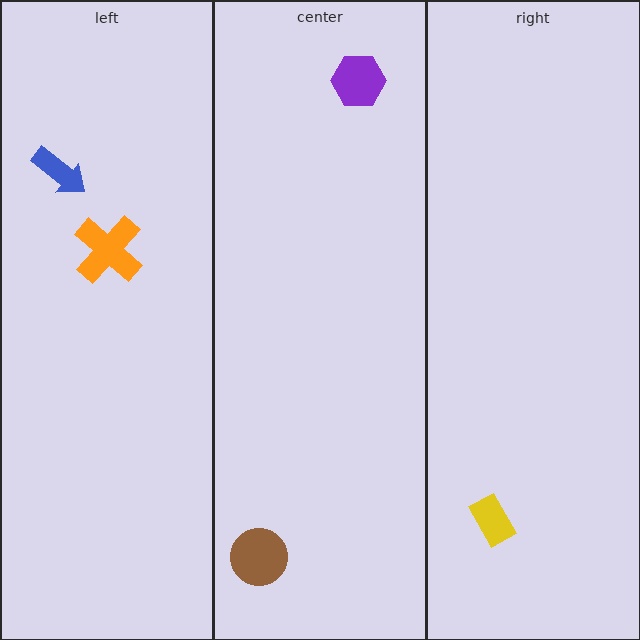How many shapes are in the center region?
2.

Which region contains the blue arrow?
The left region.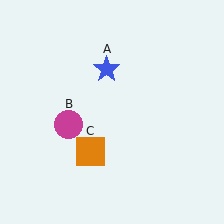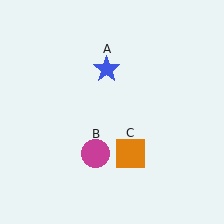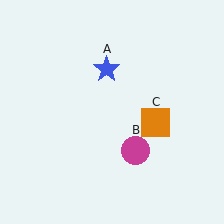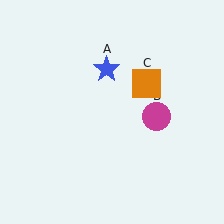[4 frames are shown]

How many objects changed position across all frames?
2 objects changed position: magenta circle (object B), orange square (object C).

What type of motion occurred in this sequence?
The magenta circle (object B), orange square (object C) rotated counterclockwise around the center of the scene.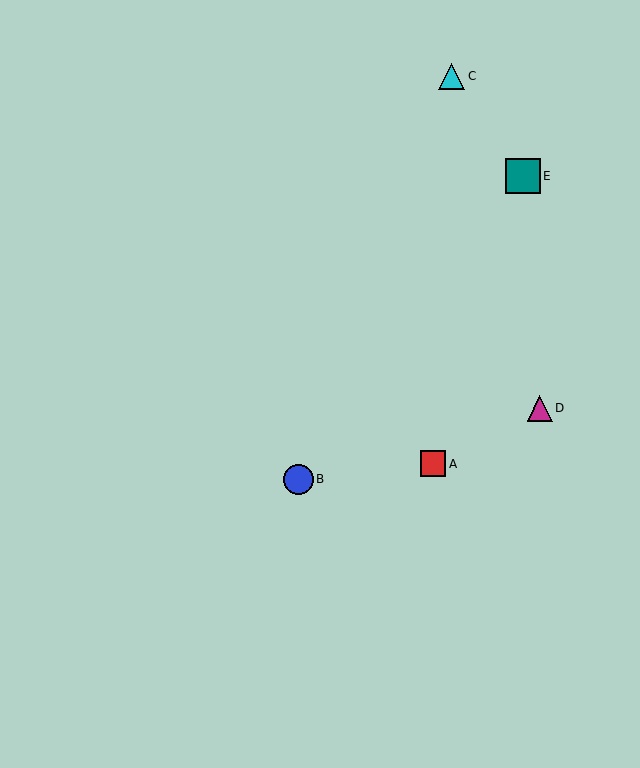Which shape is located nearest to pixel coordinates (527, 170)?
The teal square (labeled E) at (523, 176) is nearest to that location.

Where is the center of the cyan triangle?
The center of the cyan triangle is at (452, 76).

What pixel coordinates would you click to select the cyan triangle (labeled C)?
Click at (452, 76) to select the cyan triangle C.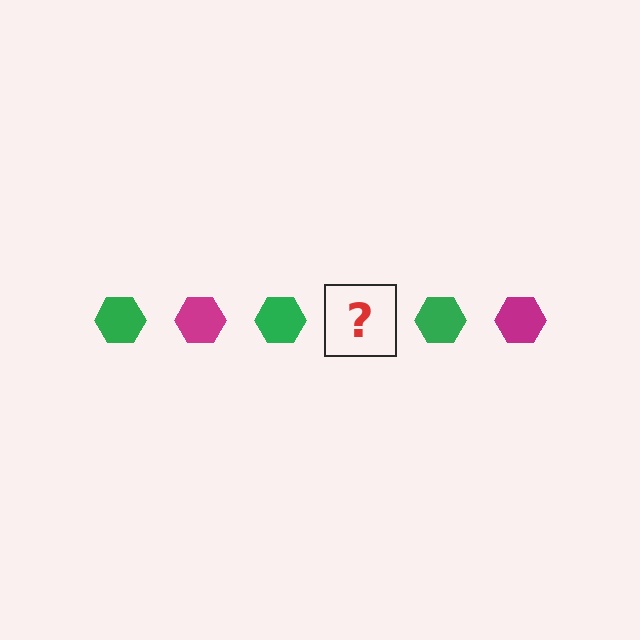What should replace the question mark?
The question mark should be replaced with a magenta hexagon.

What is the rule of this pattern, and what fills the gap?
The rule is that the pattern cycles through green, magenta hexagons. The gap should be filled with a magenta hexagon.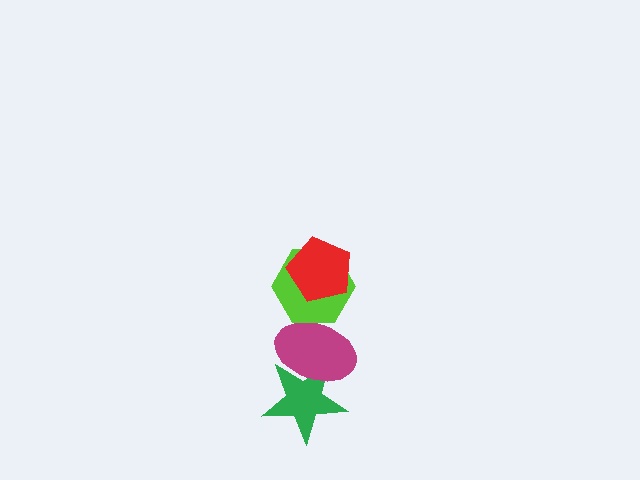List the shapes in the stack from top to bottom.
From top to bottom: the red pentagon, the lime hexagon, the magenta ellipse, the green star.